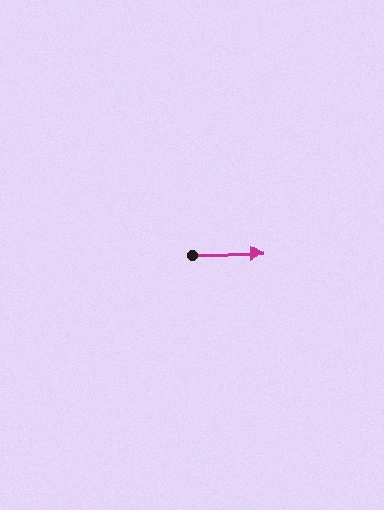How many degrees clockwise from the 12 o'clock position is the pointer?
Approximately 89 degrees.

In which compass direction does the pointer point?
East.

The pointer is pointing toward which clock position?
Roughly 3 o'clock.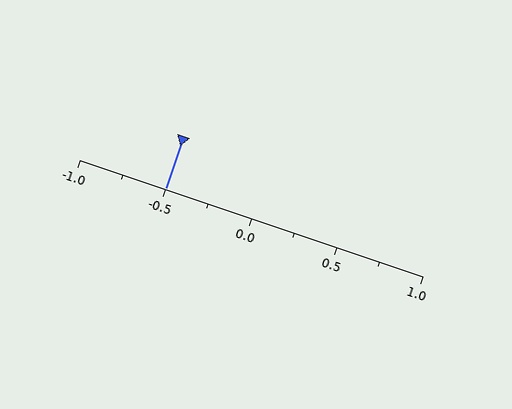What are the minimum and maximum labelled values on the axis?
The axis runs from -1.0 to 1.0.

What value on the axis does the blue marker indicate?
The marker indicates approximately -0.5.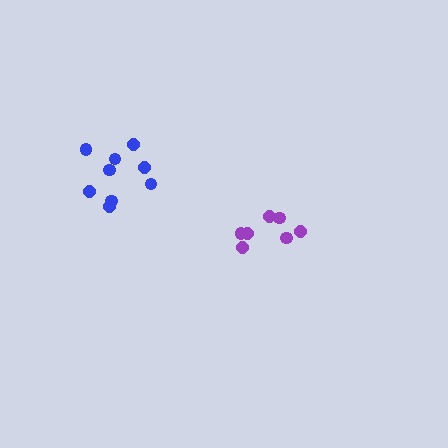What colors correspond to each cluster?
The clusters are colored: purple, blue.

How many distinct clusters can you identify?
There are 2 distinct clusters.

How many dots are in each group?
Group 1: 7 dots, Group 2: 9 dots (16 total).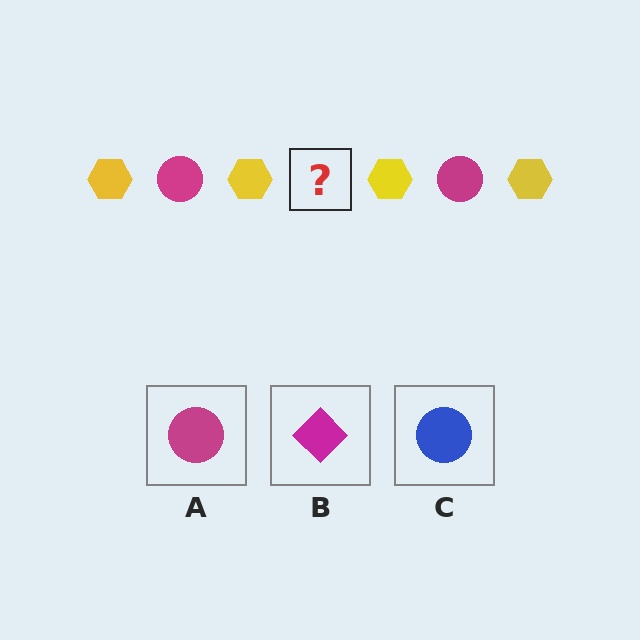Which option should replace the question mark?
Option A.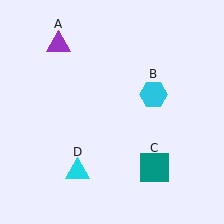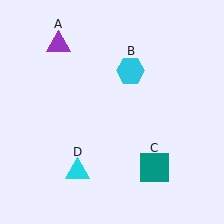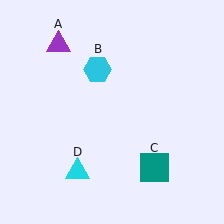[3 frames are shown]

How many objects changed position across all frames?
1 object changed position: cyan hexagon (object B).